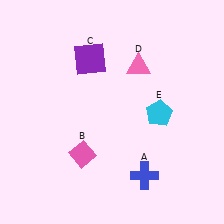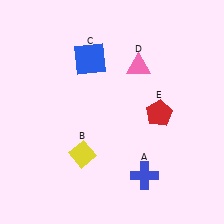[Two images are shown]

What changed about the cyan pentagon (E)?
In Image 1, E is cyan. In Image 2, it changed to red.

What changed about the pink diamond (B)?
In Image 1, B is pink. In Image 2, it changed to yellow.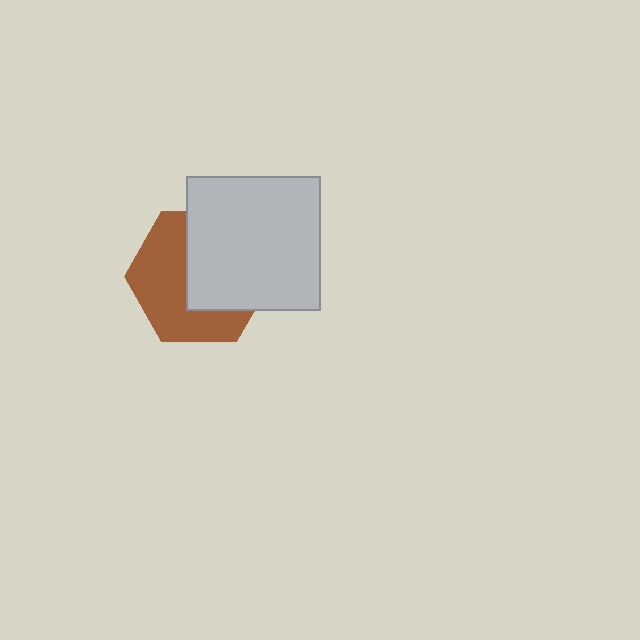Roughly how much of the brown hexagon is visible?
About half of it is visible (roughly 50%).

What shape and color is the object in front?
The object in front is a light gray square.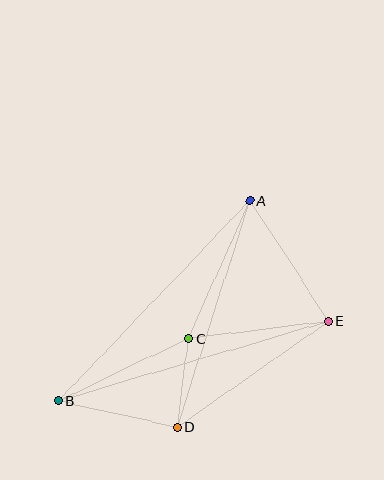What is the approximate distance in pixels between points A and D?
The distance between A and D is approximately 238 pixels.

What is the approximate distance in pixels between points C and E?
The distance between C and E is approximately 141 pixels.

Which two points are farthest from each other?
Points B and E are farthest from each other.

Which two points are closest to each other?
Points C and D are closest to each other.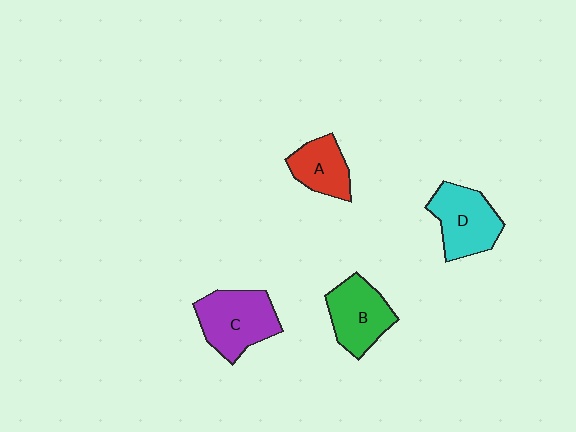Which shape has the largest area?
Shape C (purple).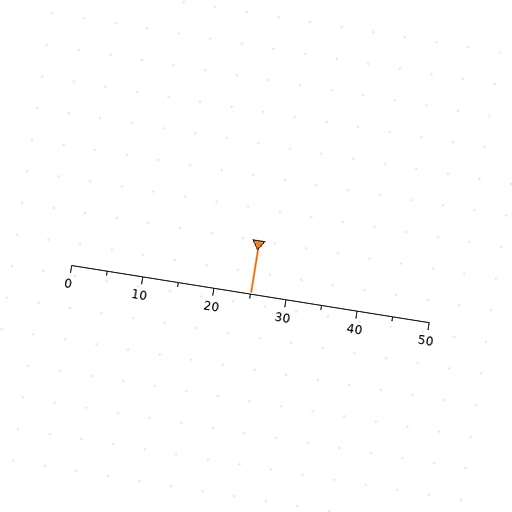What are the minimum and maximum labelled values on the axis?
The axis runs from 0 to 50.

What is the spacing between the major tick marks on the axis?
The major ticks are spaced 10 apart.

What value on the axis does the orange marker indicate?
The marker indicates approximately 25.